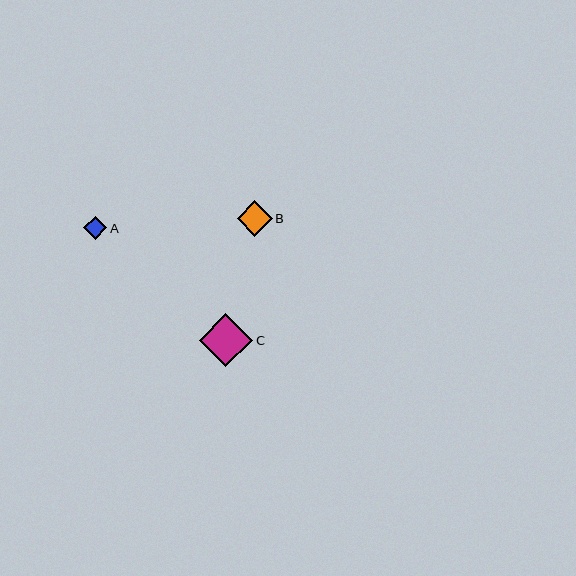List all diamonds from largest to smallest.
From largest to smallest: C, B, A.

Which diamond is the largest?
Diamond C is the largest with a size of approximately 53 pixels.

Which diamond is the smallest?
Diamond A is the smallest with a size of approximately 24 pixels.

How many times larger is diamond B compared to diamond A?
Diamond B is approximately 1.5 times the size of diamond A.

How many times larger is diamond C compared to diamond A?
Diamond C is approximately 2.3 times the size of diamond A.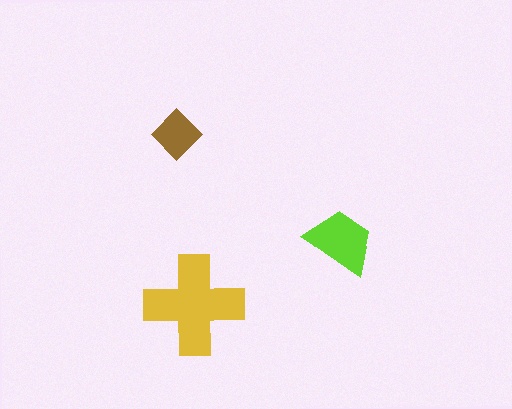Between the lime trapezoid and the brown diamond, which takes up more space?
The lime trapezoid.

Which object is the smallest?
The brown diamond.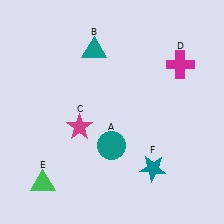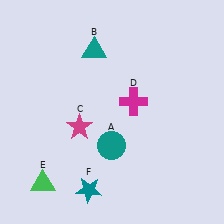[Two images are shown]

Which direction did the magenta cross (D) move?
The magenta cross (D) moved left.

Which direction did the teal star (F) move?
The teal star (F) moved left.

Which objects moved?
The objects that moved are: the magenta cross (D), the teal star (F).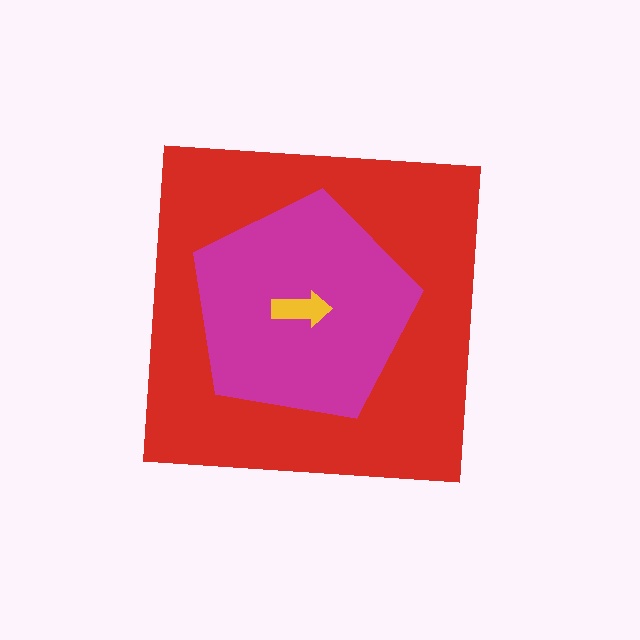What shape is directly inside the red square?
The magenta pentagon.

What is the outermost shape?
The red square.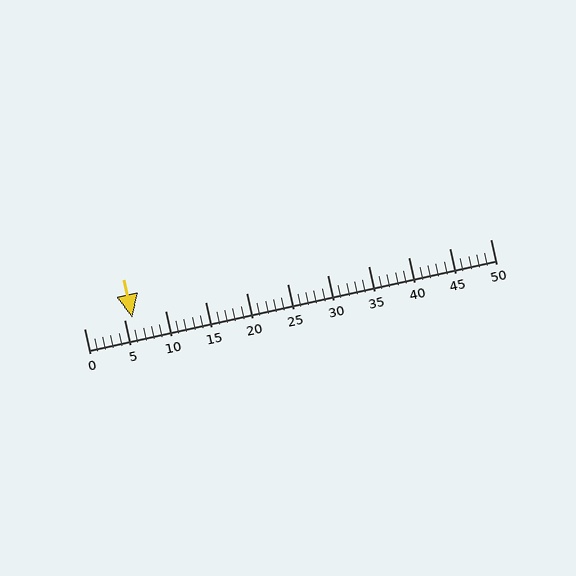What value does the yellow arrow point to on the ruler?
The yellow arrow points to approximately 6.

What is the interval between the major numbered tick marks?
The major tick marks are spaced 5 units apart.